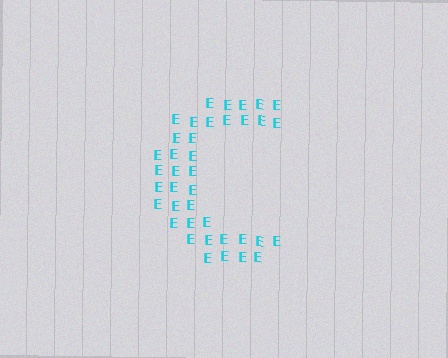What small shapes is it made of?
It is made of small letter E's.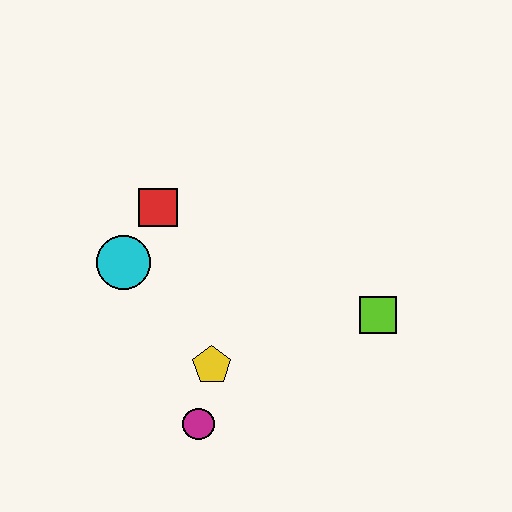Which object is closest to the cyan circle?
The red square is closest to the cyan circle.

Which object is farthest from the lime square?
The cyan circle is farthest from the lime square.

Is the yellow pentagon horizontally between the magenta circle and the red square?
No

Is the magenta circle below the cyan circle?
Yes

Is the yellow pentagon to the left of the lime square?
Yes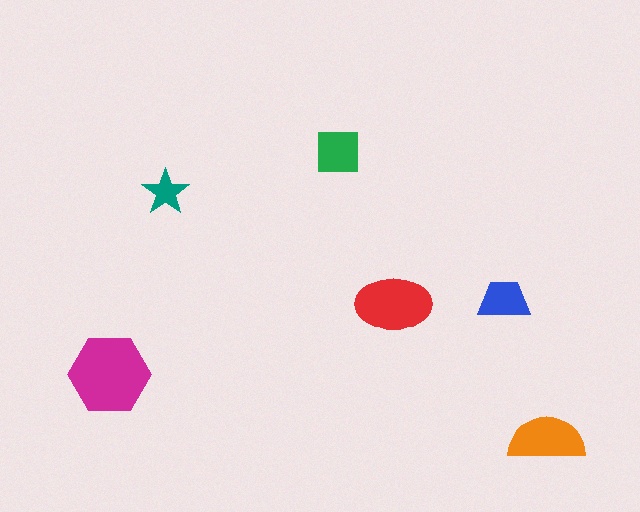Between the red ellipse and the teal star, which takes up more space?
The red ellipse.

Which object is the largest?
The magenta hexagon.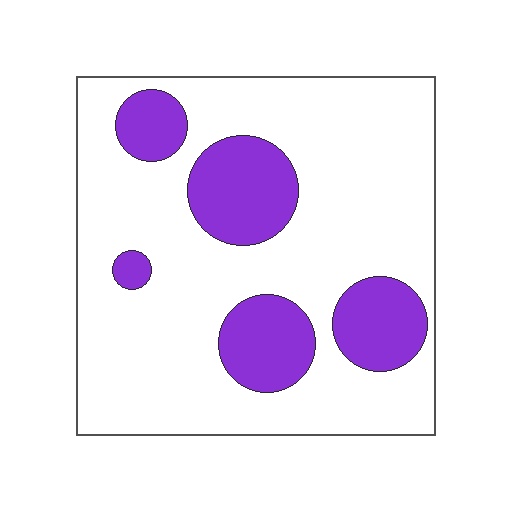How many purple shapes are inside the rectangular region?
5.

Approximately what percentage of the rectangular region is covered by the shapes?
Approximately 25%.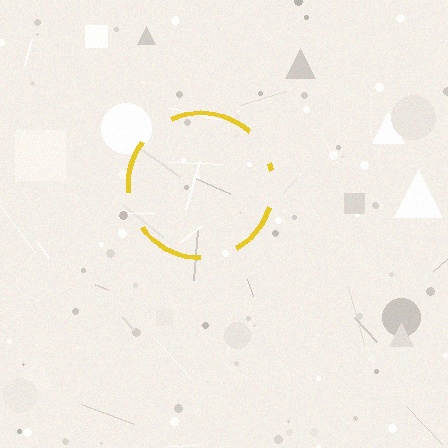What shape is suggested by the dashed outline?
The dashed outline suggests a circle.